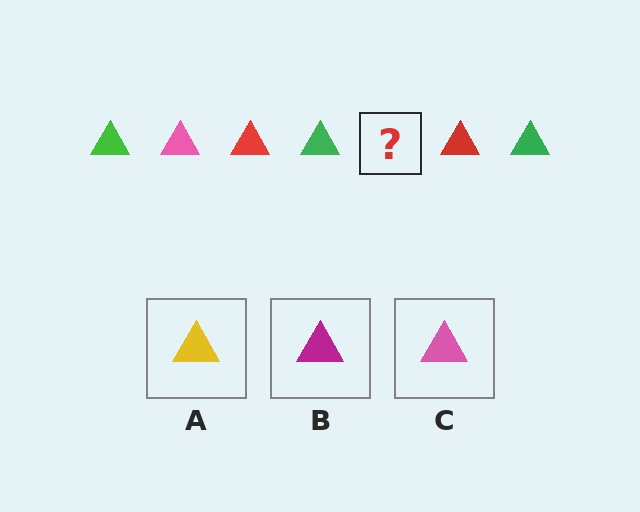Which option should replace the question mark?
Option C.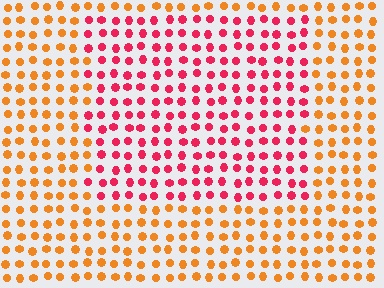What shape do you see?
I see a rectangle.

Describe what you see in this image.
The image is filled with small orange elements in a uniform arrangement. A rectangle-shaped region is visible where the elements are tinted to a slightly different hue, forming a subtle color boundary.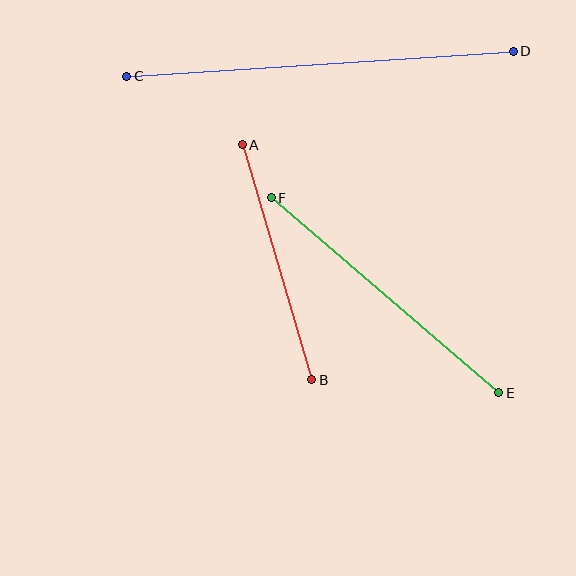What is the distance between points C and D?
The distance is approximately 388 pixels.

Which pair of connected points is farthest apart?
Points C and D are farthest apart.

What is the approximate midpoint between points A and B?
The midpoint is at approximately (277, 262) pixels.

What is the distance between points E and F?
The distance is approximately 300 pixels.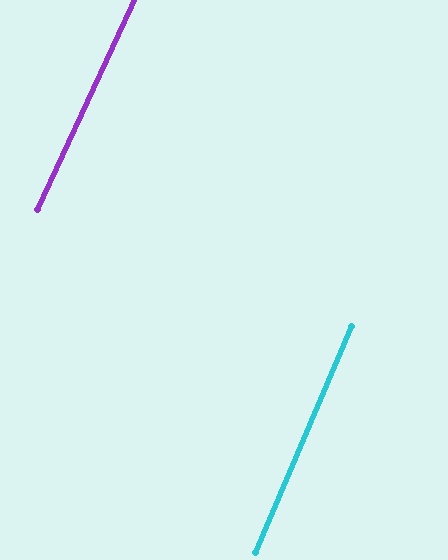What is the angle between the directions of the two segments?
Approximately 2 degrees.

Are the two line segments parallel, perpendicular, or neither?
Parallel — their directions differ by only 1.8°.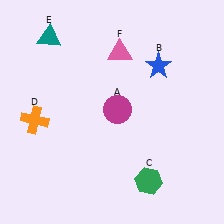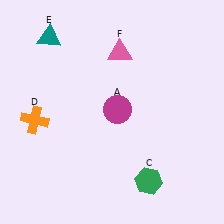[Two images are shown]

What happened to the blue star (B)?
The blue star (B) was removed in Image 2. It was in the top-right area of Image 1.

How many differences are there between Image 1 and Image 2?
There is 1 difference between the two images.